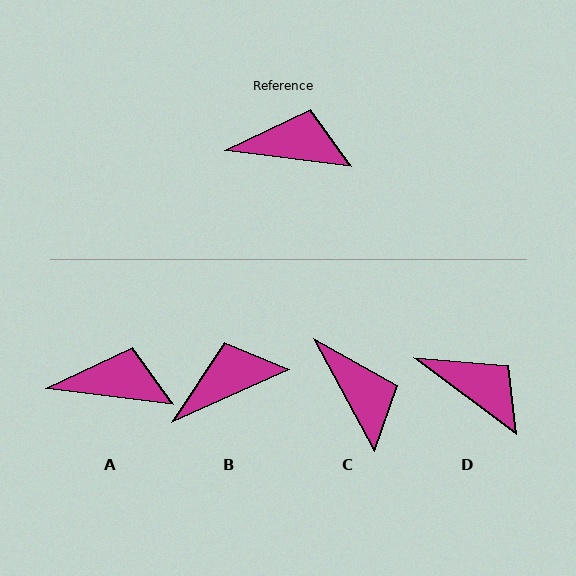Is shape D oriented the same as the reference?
No, it is off by about 30 degrees.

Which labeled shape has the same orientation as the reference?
A.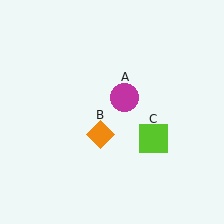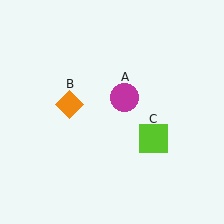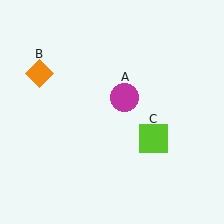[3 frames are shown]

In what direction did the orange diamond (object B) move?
The orange diamond (object B) moved up and to the left.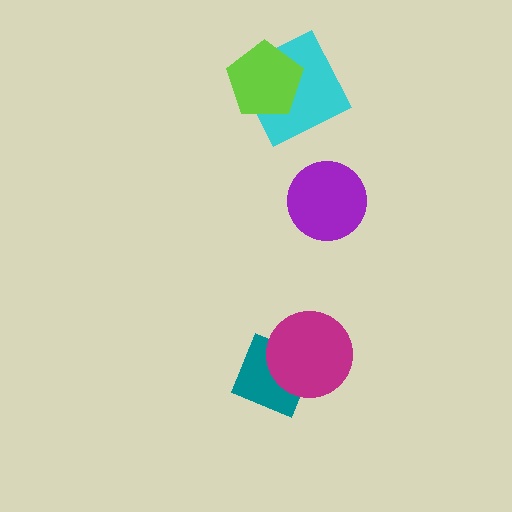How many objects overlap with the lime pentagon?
1 object overlaps with the lime pentagon.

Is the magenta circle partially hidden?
No, no other shape covers it.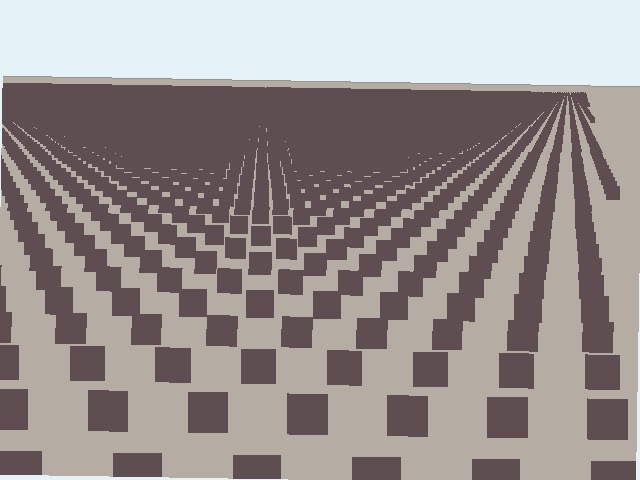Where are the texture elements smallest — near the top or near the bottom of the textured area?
Near the top.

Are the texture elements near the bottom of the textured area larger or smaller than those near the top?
Larger. Near the bottom, elements are closer to the viewer and appear at a bigger on-screen size.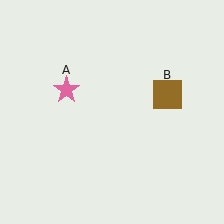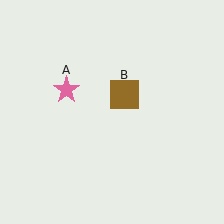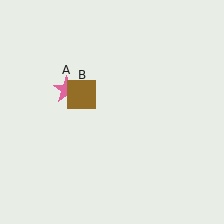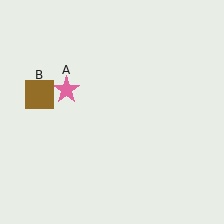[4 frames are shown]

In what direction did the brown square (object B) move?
The brown square (object B) moved left.